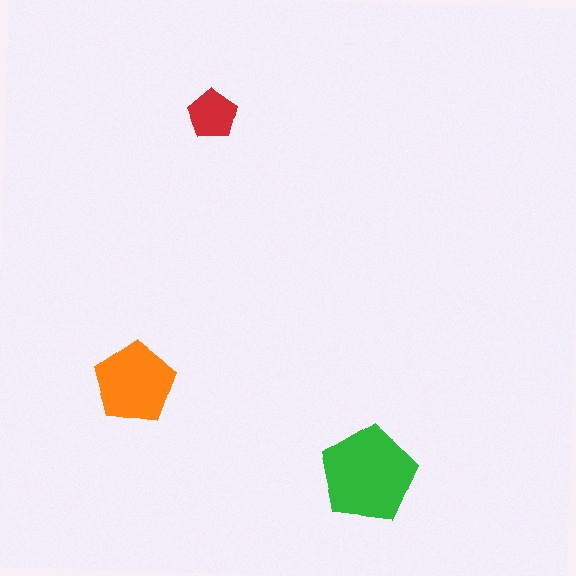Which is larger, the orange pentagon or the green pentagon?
The green one.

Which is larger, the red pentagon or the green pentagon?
The green one.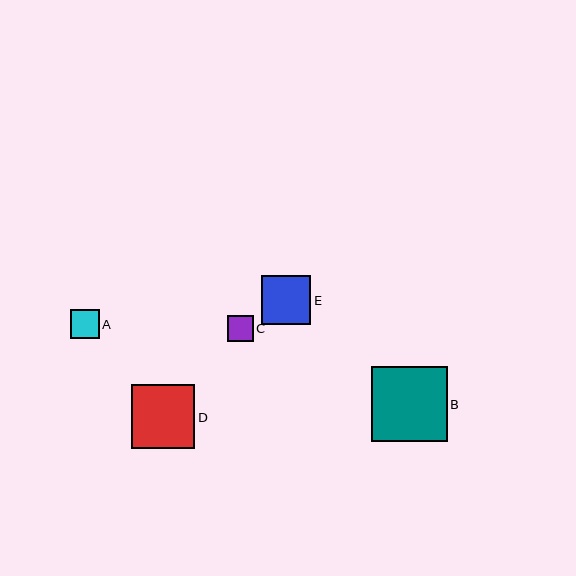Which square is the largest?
Square B is the largest with a size of approximately 75 pixels.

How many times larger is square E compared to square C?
Square E is approximately 1.9 times the size of square C.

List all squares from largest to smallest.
From largest to smallest: B, D, E, A, C.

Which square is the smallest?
Square C is the smallest with a size of approximately 26 pixels.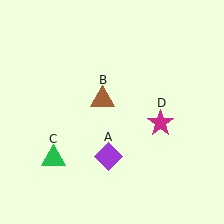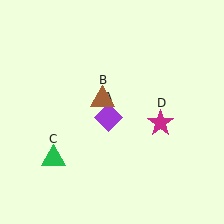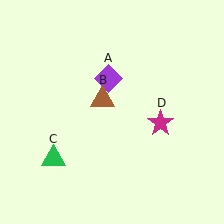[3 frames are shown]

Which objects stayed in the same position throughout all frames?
Brown triangle (object B) and green triangle (object C) and magenta star (object D) remained stationary.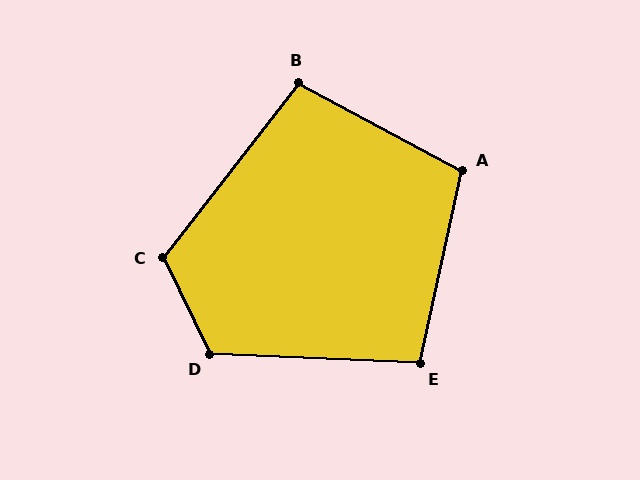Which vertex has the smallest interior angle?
E, at approximately 100 degrees.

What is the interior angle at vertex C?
Approximately 116 degrees (obtuse).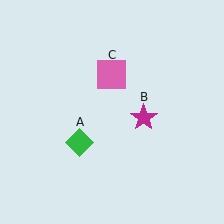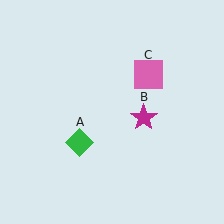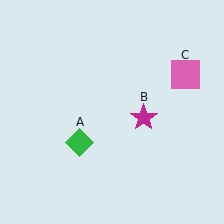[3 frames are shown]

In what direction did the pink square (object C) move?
The pink square (object C) moved right.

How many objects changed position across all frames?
1 object changed position: pink square (object C).